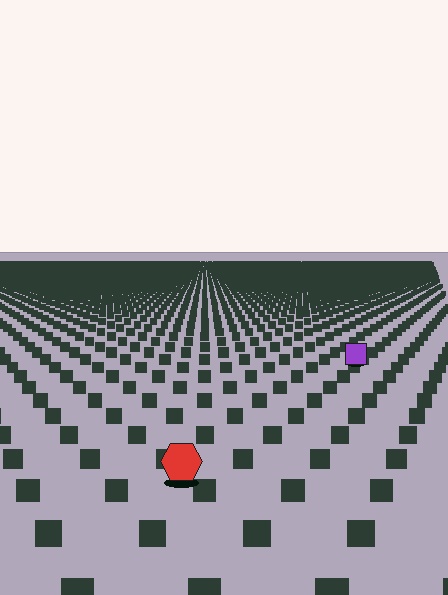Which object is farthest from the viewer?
The purple square is farthest from the viewer. It appears smaller and the ground texture around it is denser.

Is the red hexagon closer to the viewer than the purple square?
Yes. The red hexagon is closer — you can tell from the texture gradient: the ground texture is coarser near it.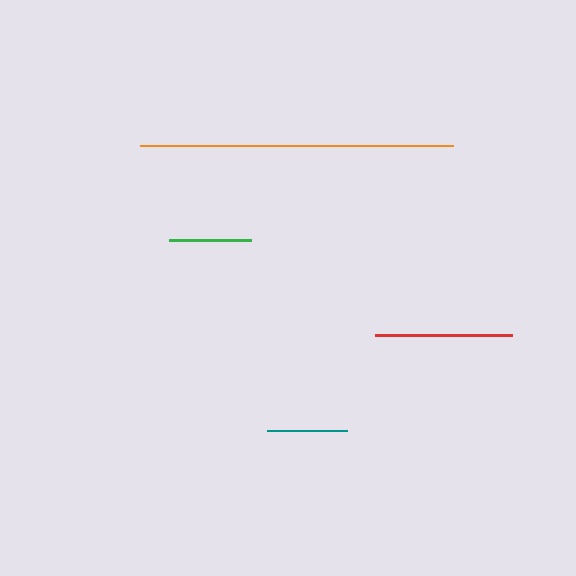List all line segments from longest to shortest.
From longest to shortest: orange, red, green, teal.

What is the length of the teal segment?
The teal segment is approximately 80 pixels long.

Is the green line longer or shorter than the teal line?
The green line is longer than the teal line.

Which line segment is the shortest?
The teal line is the shortest at approximately 80 pixels.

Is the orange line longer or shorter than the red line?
The orange line is longer than the red line.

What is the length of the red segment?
The red segment is approximately 137 pixels long.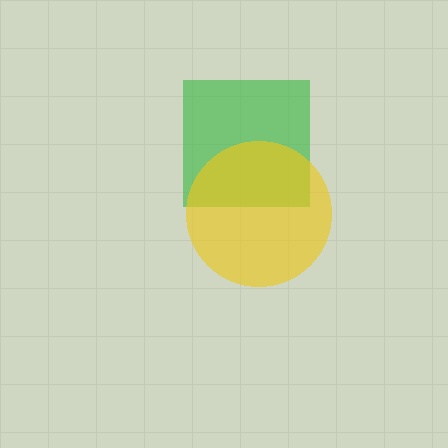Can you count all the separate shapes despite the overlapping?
Yes, there are 2 separate shapes.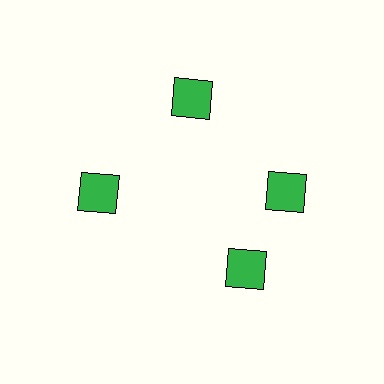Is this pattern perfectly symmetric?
No. The 4 green squares are arranged in a ring, but one element near the 6 o'clock position is rotated out of alignment along the ring, breaking the 4-fold rotational symmetry.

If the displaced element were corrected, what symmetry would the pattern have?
It would have 4-fold rotational symmetry — the pattern would map onto itself every 90 degrees.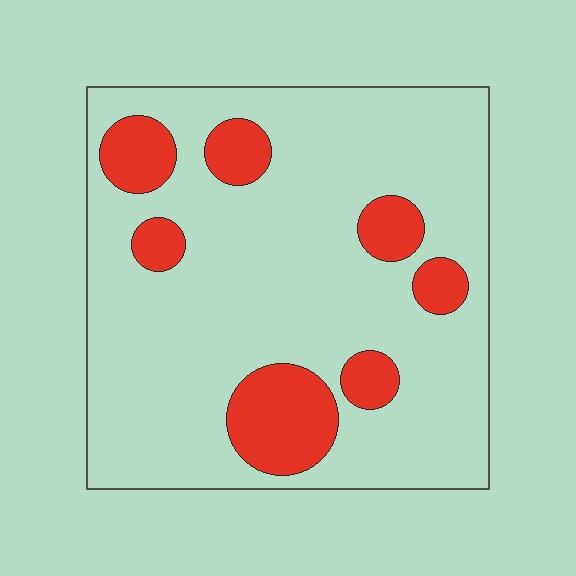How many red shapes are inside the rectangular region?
7.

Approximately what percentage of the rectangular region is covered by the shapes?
Approximately 20%.